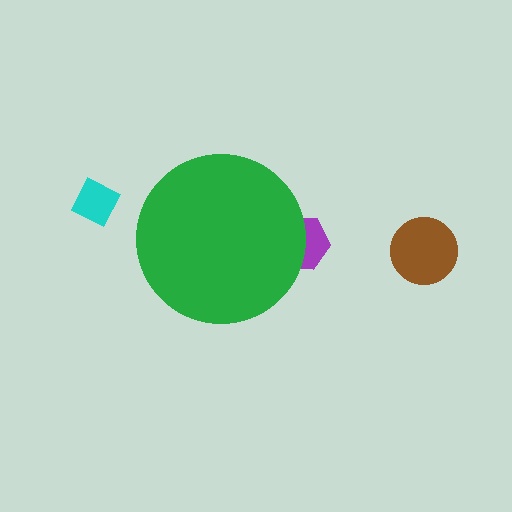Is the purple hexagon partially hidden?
Yes, the purple hexagon is partially hidden behind the green circle.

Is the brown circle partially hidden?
No, the brown circle is fully visible.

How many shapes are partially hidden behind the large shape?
1 shape is partially hidden.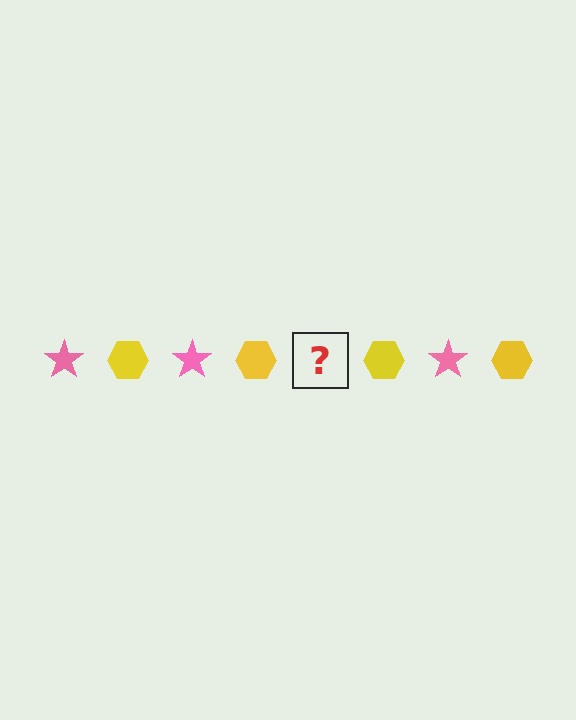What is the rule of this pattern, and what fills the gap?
The rule is that the pattern alternates between pink star and yellow hexagon. The gap should be filled with a pink star.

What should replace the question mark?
The question mark should be replaced with a pink star.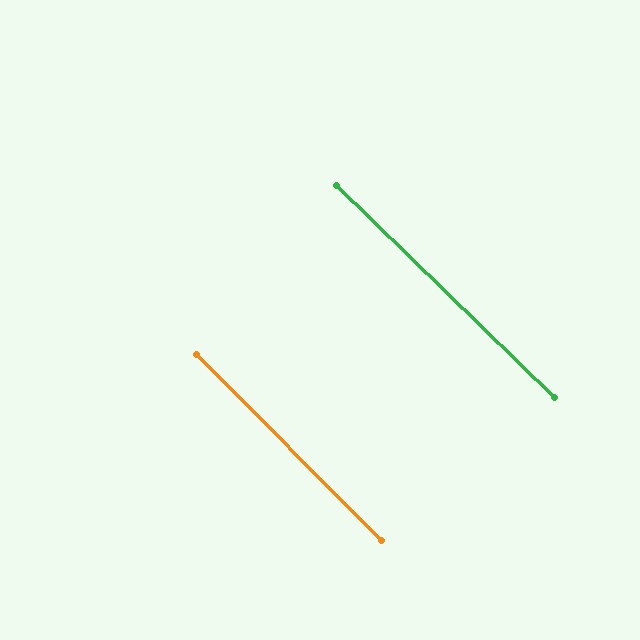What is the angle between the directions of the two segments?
Approximately 1 degree.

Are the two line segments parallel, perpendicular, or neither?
Parallel — their directions differ by only 0.9°.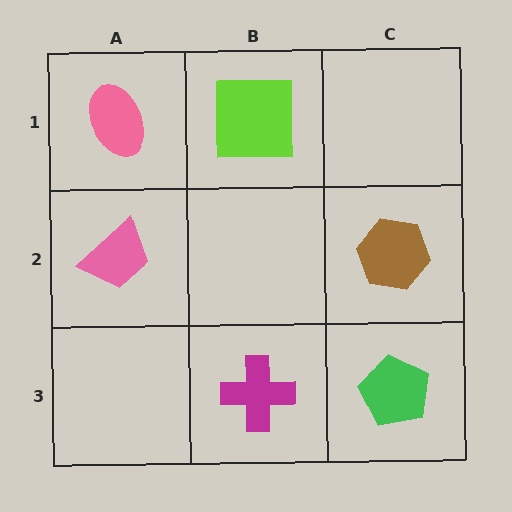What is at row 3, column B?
A magenta cross.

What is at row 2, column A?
A pink trapezoid.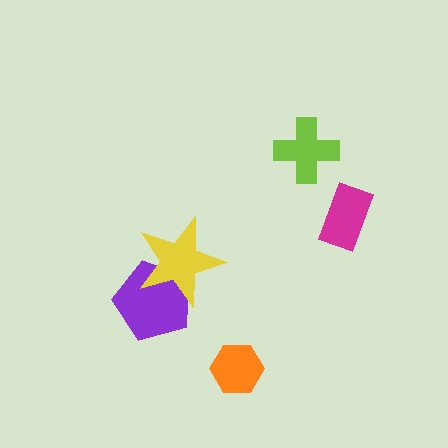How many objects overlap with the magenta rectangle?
0 objects overlap with the magenta rectangle.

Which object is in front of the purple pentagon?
The yellow star is in front of the purple pentagon.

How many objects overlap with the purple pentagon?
1 object overlaps with the purple pentagon.